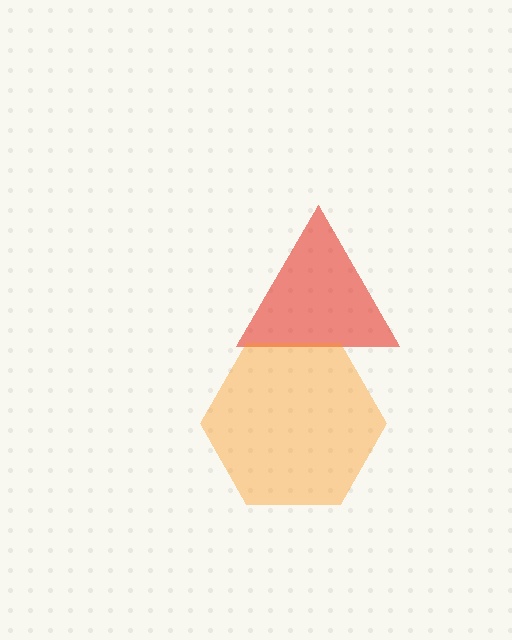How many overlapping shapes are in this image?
There are 2 overlapping shapes in the image.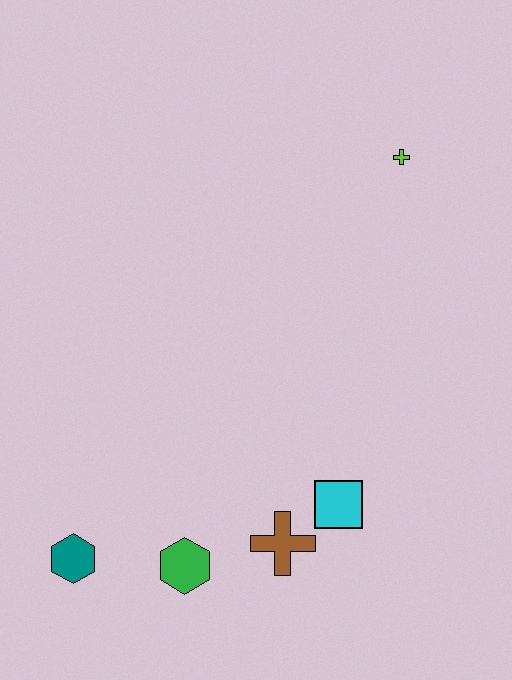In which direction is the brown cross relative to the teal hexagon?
The brown cross is to the right of the teal hexagon.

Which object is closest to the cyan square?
The brown cross is closest to the cyan square.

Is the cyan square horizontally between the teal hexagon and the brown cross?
No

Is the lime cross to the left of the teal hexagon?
No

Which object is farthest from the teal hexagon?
The lime cross is farthest from the teal hexagon.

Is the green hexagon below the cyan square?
Yes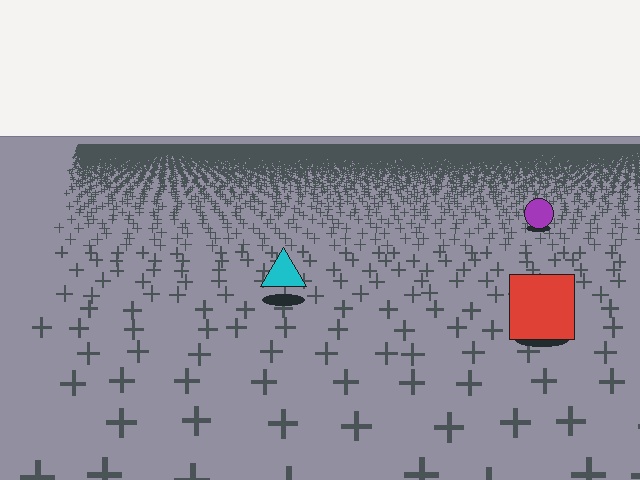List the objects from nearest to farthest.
From nearest to farthest: the red square, the cyan triangle, the purple circle.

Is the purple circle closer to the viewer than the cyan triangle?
No. The cyan triangle is closer — you can tell from the texture gradient: the ground texture is coarser near it.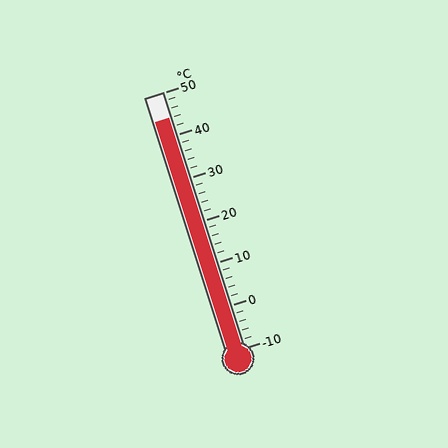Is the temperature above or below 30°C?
The temperature is above 30°C.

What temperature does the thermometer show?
The thermometer shows approximately 44°C.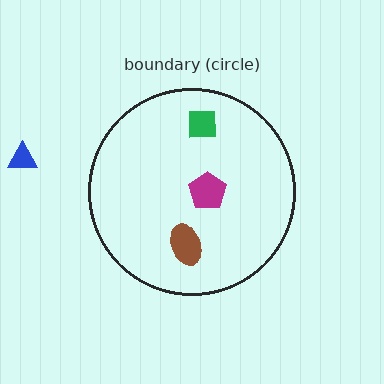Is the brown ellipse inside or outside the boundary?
Inside.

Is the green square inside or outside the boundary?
Inside.